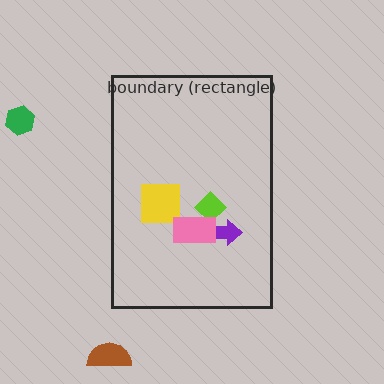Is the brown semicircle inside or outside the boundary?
Outside.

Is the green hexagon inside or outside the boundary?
Outside.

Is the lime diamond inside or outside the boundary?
Inside.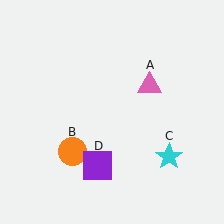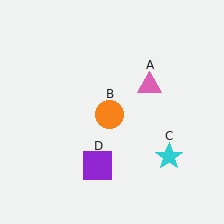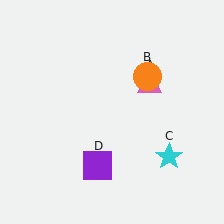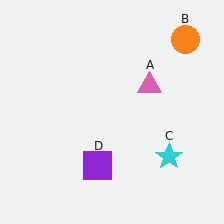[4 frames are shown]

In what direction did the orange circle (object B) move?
The orange circle (object B) moved up and to the right.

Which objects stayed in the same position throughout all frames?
Pink triangle (object A) and cyan star (object C) and purple square (object D) remained stationary.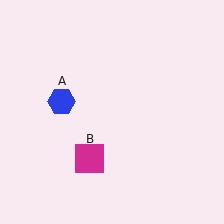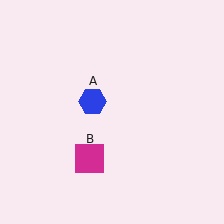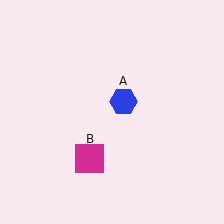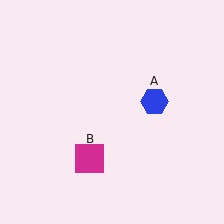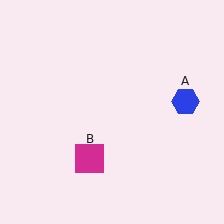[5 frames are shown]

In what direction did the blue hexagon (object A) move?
The blue hexagon (object A) moved right.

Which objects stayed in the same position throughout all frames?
Magenta square (object B) remained stationary.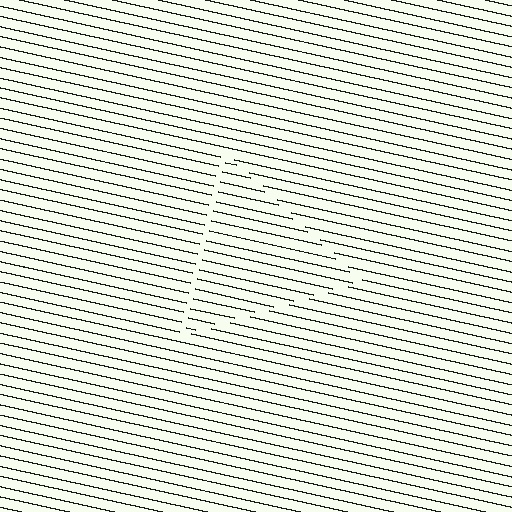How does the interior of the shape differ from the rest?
The interior of the shape contains the same grating, shifted by half a period — the contour is defined by the phase discontinuity where line-ends from the inner and outer gratings abut.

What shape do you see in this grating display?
An illusory triangle. The interior of the shape contains the same grating, shifted by half a period — the contour is defined by the phase discontinuity where line-ends from the inner and outer gratings abut.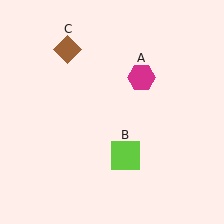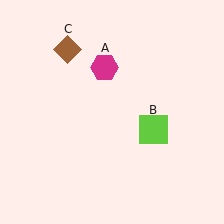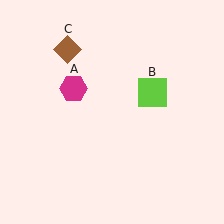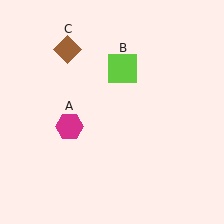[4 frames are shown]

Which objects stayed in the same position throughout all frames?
Brown diamond (object C) remained stationary.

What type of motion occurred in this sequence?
The magenta hexagon (object A), lime square (object B) rotated counterclockwise around the center of the scene.